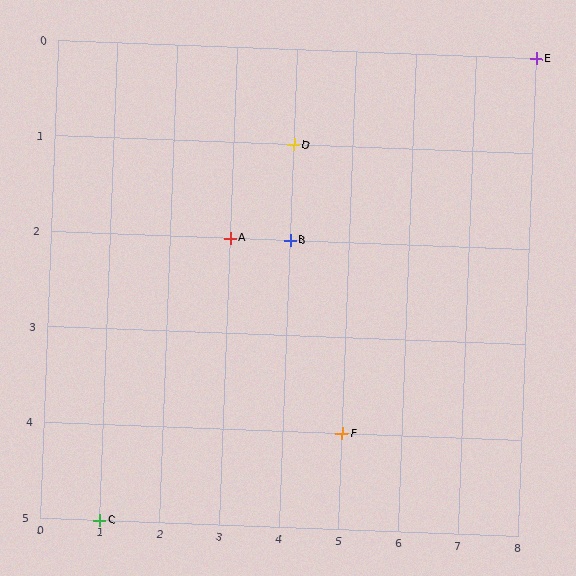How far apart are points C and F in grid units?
Points C and F are 4 columns and 1 row apart (about 4.1 grid units diagonally).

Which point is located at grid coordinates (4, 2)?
Point B is at (4, 2).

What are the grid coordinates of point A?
Point A is at grid coordinates (3, 2).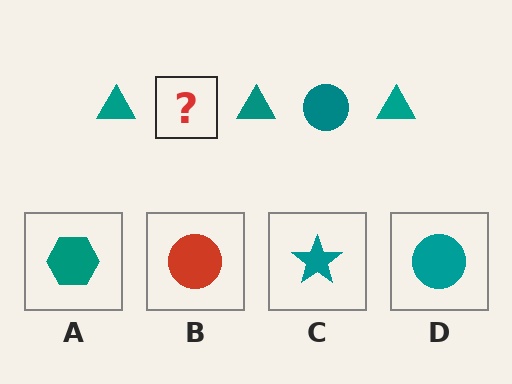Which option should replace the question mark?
Option D.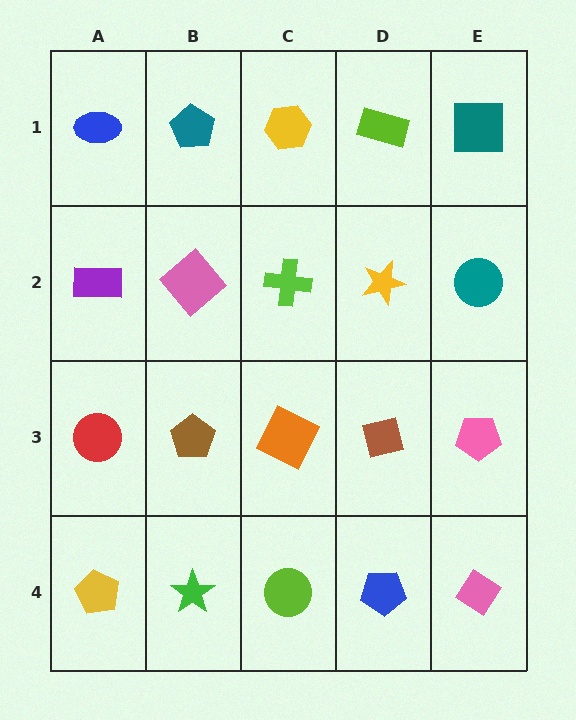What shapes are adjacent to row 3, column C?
A lime cross (row 2, column C), a lime circle (row 4, column C), a brown pentagon (row 3, column B), a brown square (row 3, column D).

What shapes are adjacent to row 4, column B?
A brown pentagon (row 3, column B), a yellow pentagon (row 4, column A), a lime circle (row 4, column C).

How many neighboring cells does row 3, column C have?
4.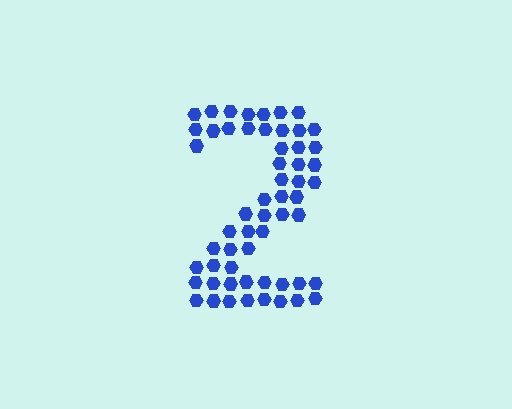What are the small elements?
The small elements are hexagons.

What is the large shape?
The large shape is the digit 2.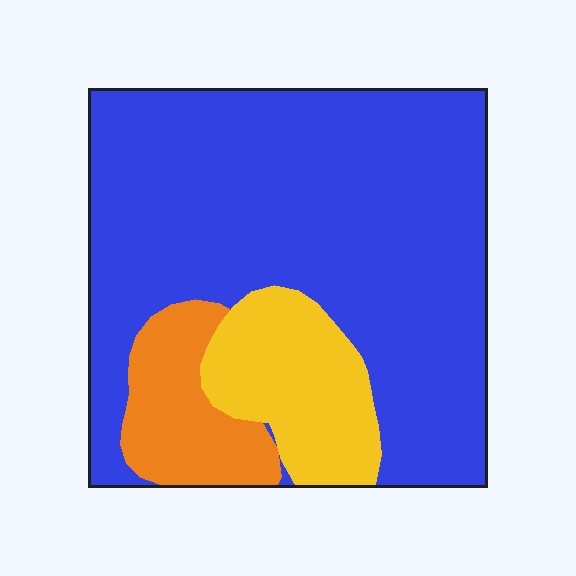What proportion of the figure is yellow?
Yellow takes up about one sixth (1/6) of the figure.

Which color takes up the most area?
Blue, at roughly 75%.